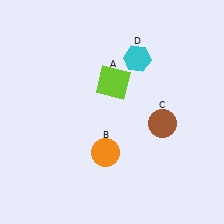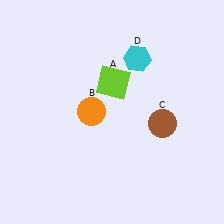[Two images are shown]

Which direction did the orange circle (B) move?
The orange circle (B) moved up.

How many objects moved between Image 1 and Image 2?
1 object moved between the two images.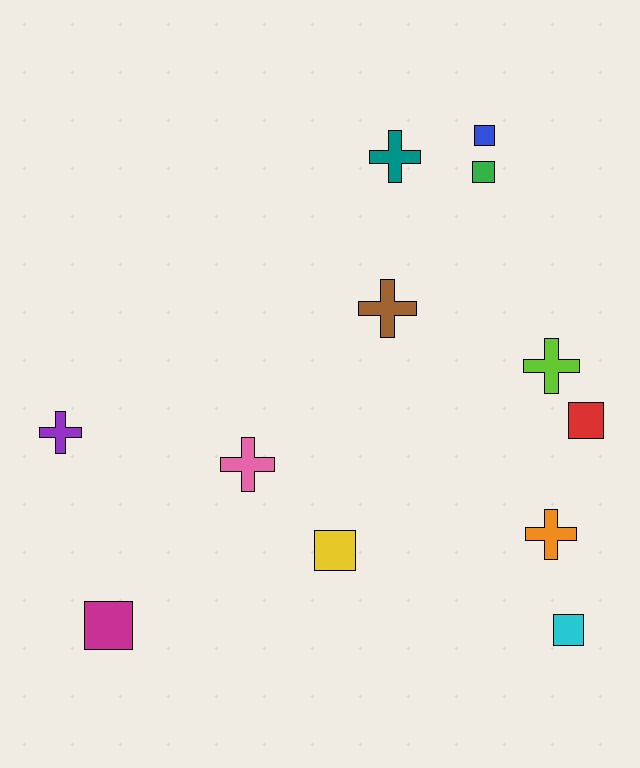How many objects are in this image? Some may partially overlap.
There are 12 objects.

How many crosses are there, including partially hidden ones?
There are 6 crosses.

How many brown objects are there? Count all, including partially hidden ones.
There is 1 brown object.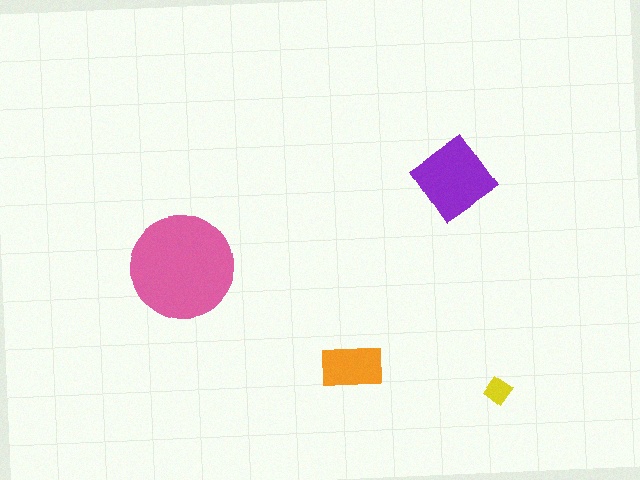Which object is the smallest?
The yellow diamond.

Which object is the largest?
The pink circle.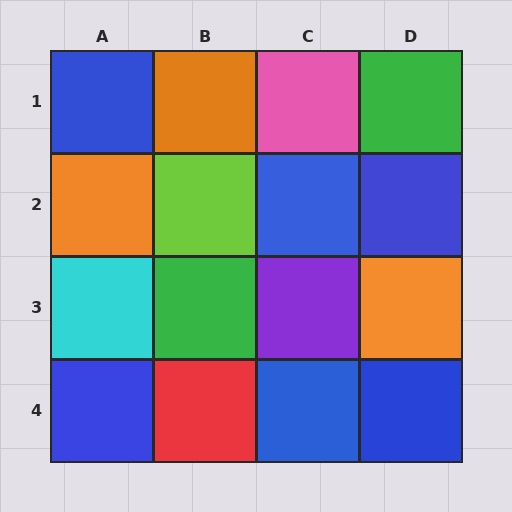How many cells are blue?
6 cells are blue.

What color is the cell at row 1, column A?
Blue.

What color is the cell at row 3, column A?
Cyan.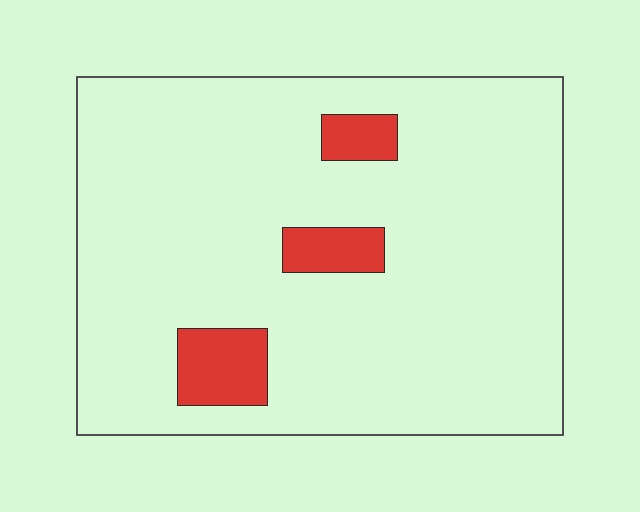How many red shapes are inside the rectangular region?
3.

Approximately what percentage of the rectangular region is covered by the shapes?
Approximately 10%.